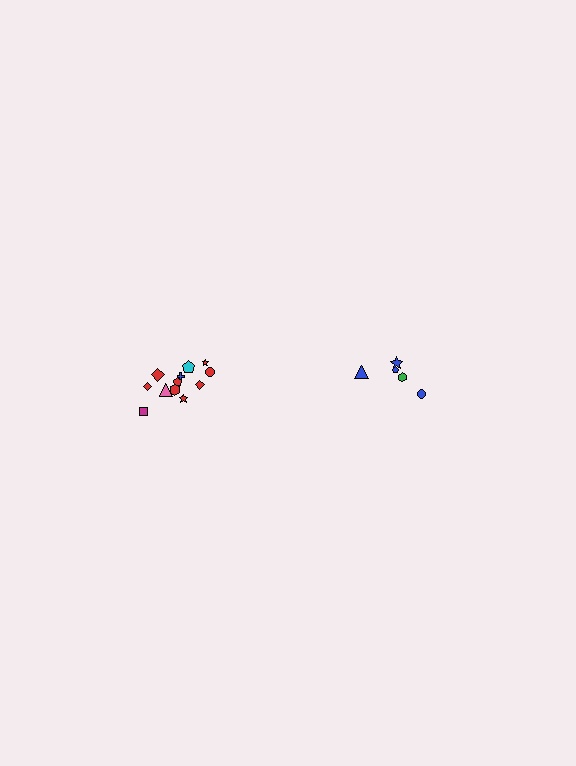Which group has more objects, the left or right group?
The left group.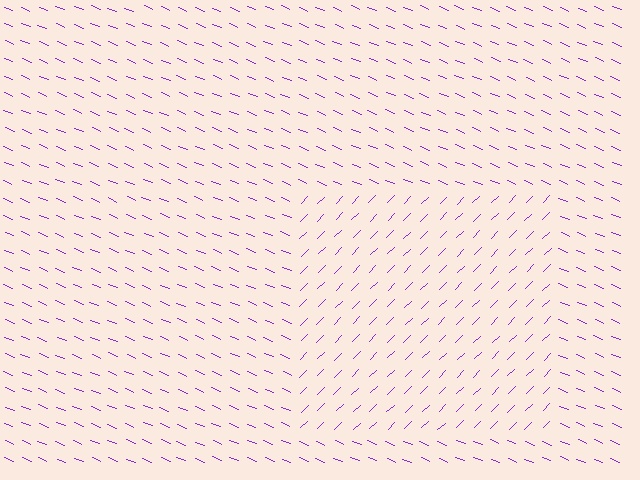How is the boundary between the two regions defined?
The boundary is defined purely by a change in line orientation (approximately 67 degrees difference). All lines are the same color and thickness.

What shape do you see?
I see a rectangle.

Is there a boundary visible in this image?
Yes, there is a texture boundary formed by a change in line orientation.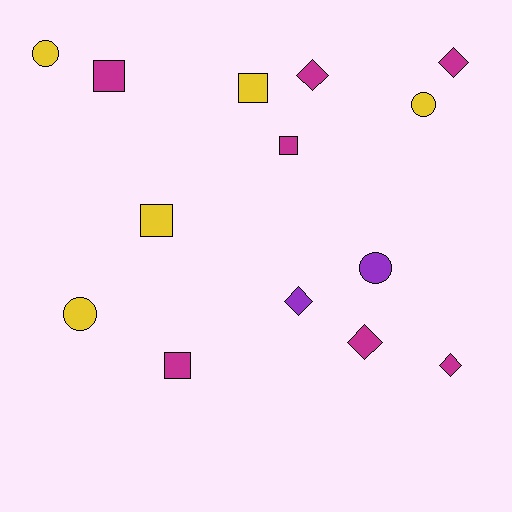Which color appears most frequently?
Magenta, with 7 objects.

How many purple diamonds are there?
There is 1 purple diamond.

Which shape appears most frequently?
Square, with 5 objects.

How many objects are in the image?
There are 14 objects.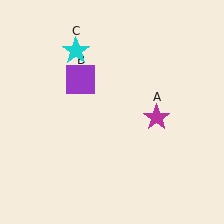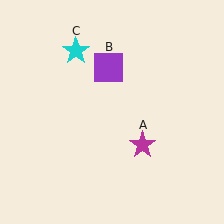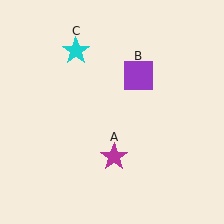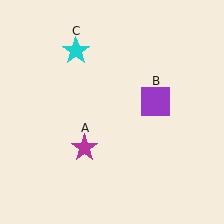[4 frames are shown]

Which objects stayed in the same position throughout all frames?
Cyan star (object C) remained stationary.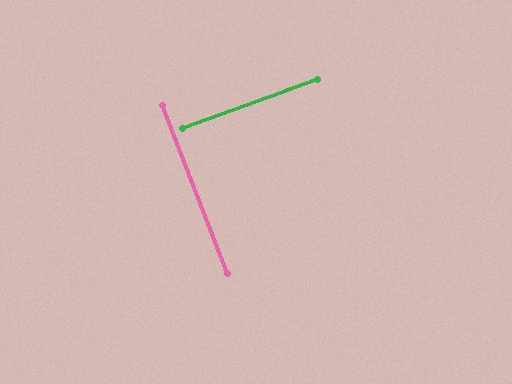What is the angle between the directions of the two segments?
Approximately 89 degrees.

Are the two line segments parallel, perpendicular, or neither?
Perpendicular — they meet at approximately 89°.